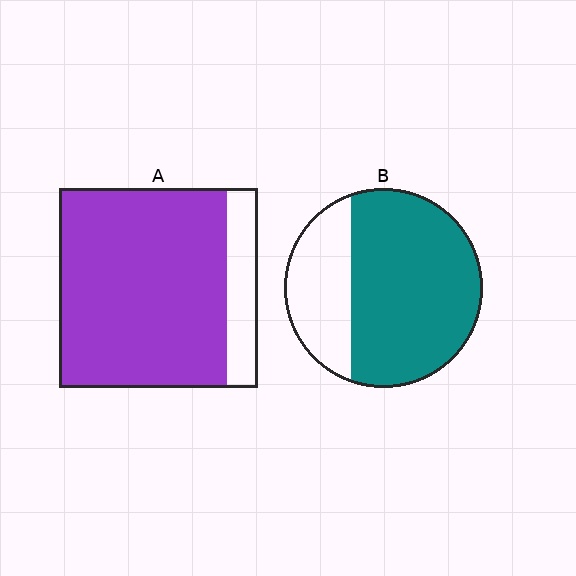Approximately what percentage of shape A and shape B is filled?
A is approximately 85% and B is approximately 70%.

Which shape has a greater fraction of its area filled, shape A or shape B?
Shape A.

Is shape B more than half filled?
Yes.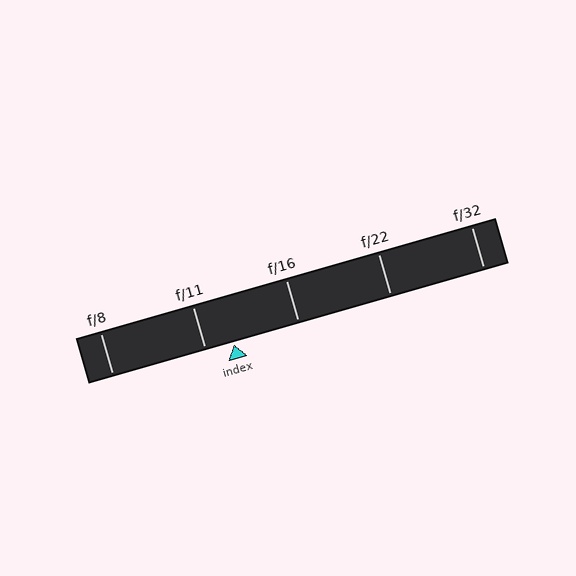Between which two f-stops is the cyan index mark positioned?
The index mark is between f/11 and f/16.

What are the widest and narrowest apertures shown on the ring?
The widest aperture shown is f/8 and the narrowest is f/32.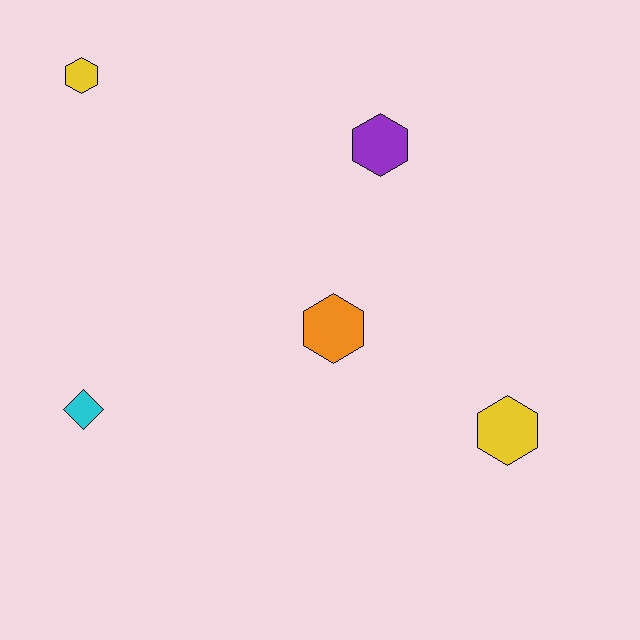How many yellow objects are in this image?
There are 2 yellow objects.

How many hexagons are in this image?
There are 4 hexagons.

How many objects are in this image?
There are 5 objects.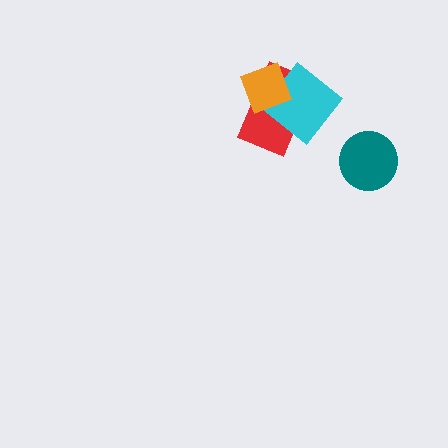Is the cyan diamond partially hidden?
Yes, it is partially covered by another shape.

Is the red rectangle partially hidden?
Yes, it is partially covered by another shape.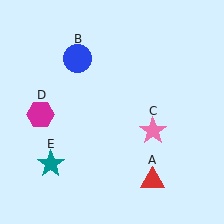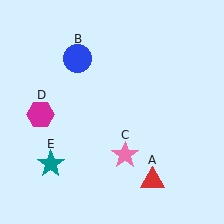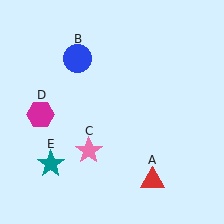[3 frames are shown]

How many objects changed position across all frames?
1 object changed position: pink star (object C).